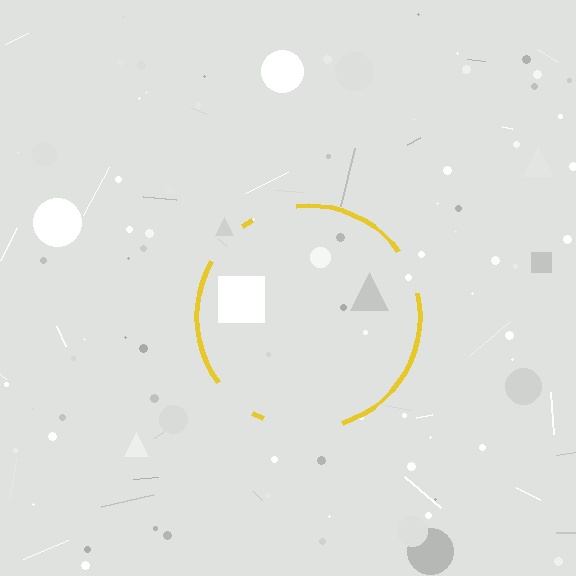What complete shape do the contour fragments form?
The contour fragments form a circle.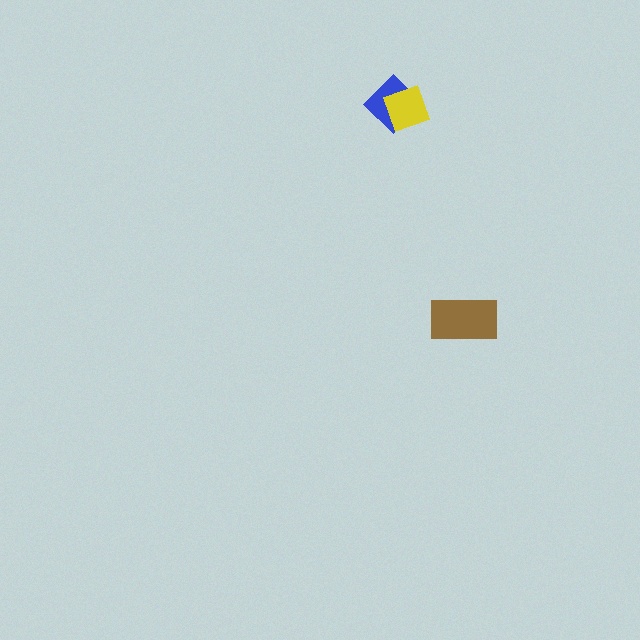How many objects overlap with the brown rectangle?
0 objects overlap with the brown rectangle.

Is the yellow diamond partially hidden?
No, no other shape covers it.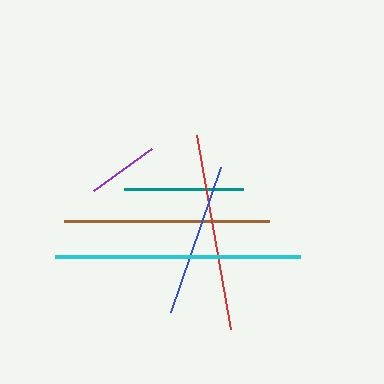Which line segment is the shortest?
The purple line is the shortest at approximately 72 pixels.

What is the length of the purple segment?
The purple segment is approximately 72 pixels long.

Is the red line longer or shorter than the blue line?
The red line is longer than the blue line.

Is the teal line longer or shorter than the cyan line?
The cyan line is longer than the teal line.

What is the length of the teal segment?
The teal segment is approximately 120 pixels long.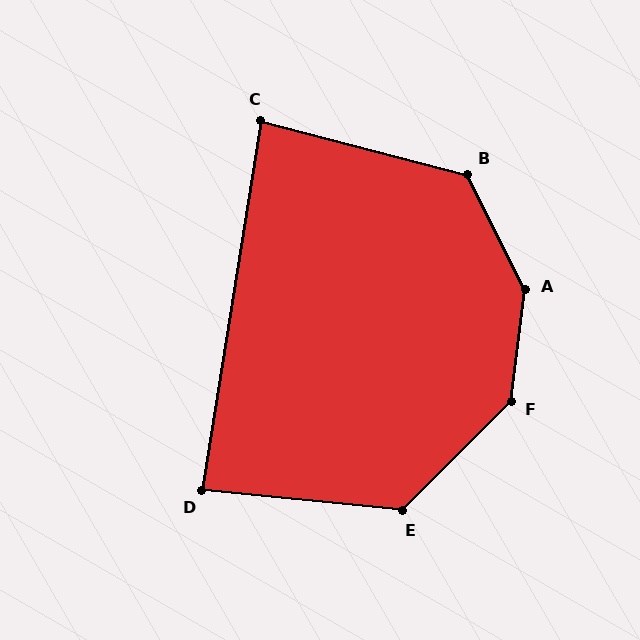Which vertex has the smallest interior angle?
C, at approximately 85 degrees.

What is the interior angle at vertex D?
Approximately 87 degrees (approximately right).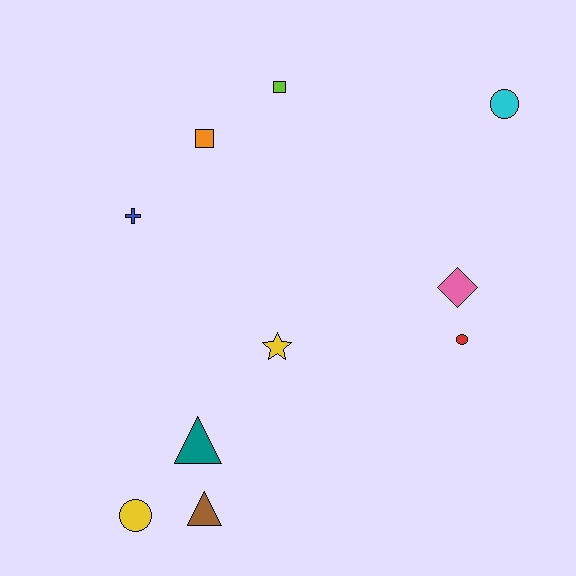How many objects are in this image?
There are 10 objects.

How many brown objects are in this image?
There is 1 brown object.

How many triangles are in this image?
There are 2 triangles.